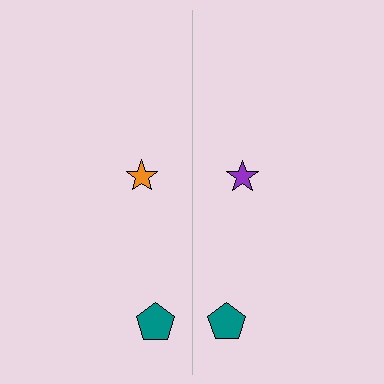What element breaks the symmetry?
The purple star on the right side breaks the symmetry — its mirror counterpart is orange.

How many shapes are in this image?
There are 4 shapes in this image.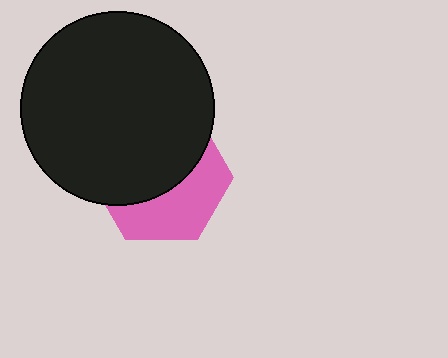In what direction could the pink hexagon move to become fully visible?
The pink hexagon could move down. That would shift it out from behind the black circle entirely.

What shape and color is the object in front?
The object in front is a black circle.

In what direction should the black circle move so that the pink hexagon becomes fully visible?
The black circle should move up. That is the shortest direction to clear the overlap and leave the pink hexagon fully visible.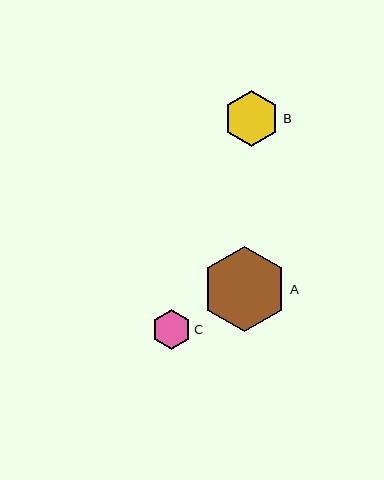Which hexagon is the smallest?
Hexagon C is the smallest with a size of approximately 39 pixels.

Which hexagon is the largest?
Hexagon A is the largest with a size of approximately 85 pixels.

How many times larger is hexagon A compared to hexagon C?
Hexagon A is approximately 2.2 times the size of hexagon C.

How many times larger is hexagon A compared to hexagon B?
Hexagon A is approximately 1.5 times the size of hexagon B.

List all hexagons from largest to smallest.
From largest to smallest: A, B, C.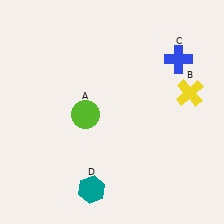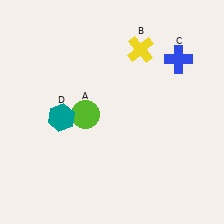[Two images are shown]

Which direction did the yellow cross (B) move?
The yellow cross (B) moved left.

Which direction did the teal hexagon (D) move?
The teal hexagon (D) moved up.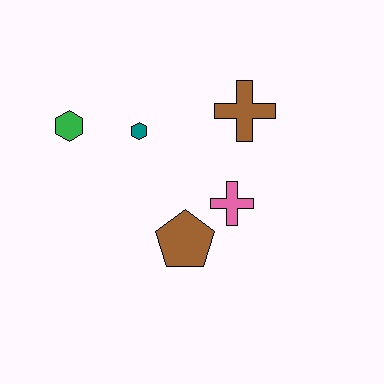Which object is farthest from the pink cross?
The green hexagon is farthest from the pink cross.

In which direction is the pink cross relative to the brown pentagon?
The pink cross is to the right of the brown pentagon.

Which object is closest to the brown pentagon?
The pink cross is closest to the brown pentagon.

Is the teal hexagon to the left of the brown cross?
Yes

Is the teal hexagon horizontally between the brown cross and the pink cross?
No